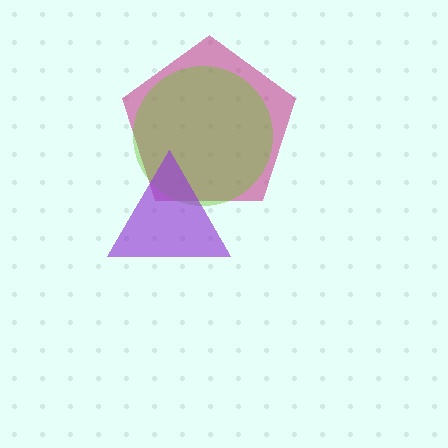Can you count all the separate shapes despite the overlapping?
Yes, there are 3 separate shapes.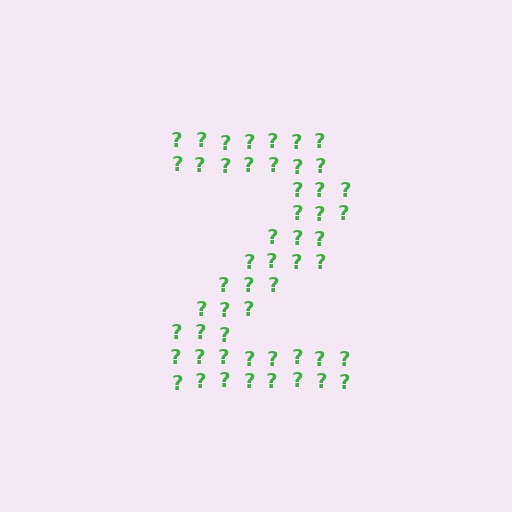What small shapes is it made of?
It is made of small question marks.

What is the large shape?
The large shape is the digit 2.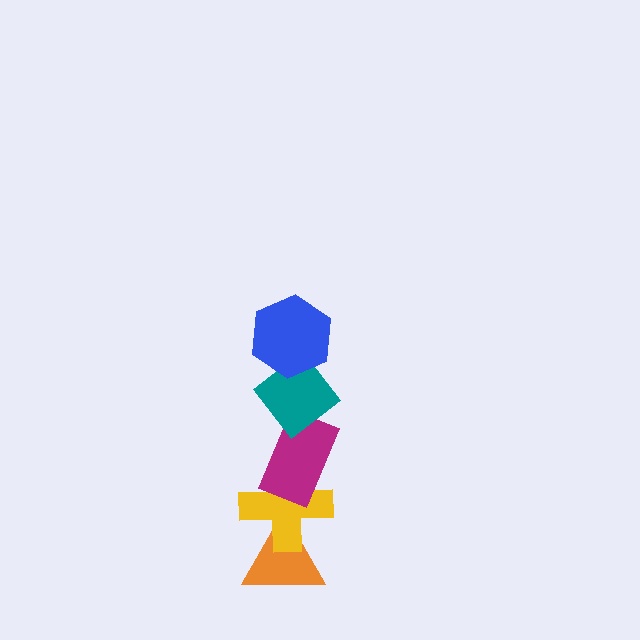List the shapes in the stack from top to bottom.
From top to bottom: the blue hexagon, the teal diamond, the magenta rectangle, the yellow cross, the orange triangle.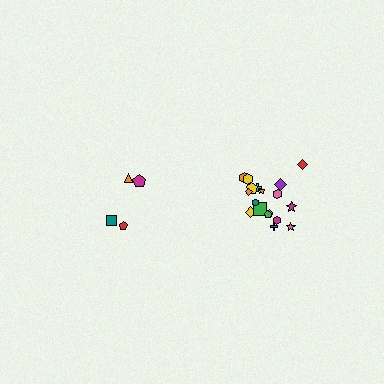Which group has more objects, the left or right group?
The right group.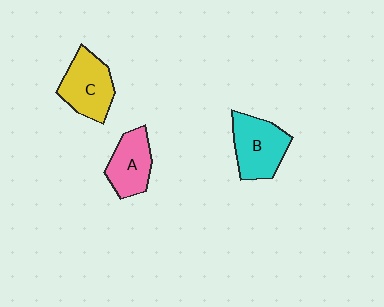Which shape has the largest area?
Shape B (cyan).